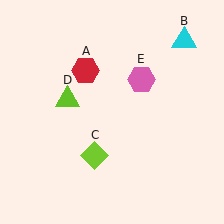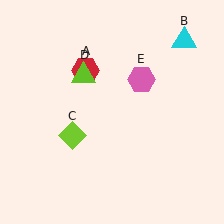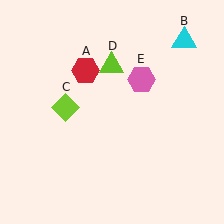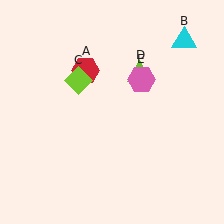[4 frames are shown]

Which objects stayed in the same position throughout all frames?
Red hexagon (object A) and cyan triangle (object B) and pink hexagon (object E) remained stationary.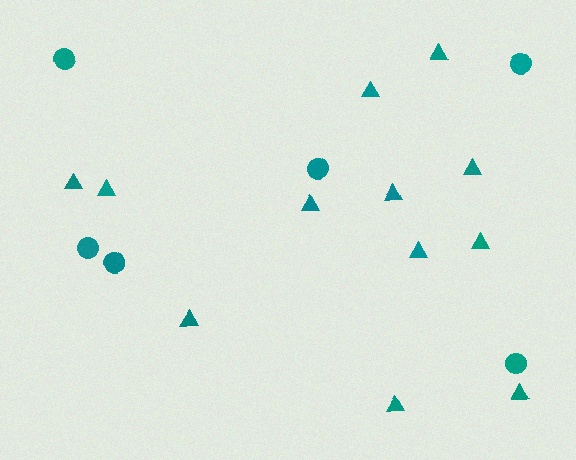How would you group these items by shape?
There are 2 groups: one group of circles (6) and one group of triangles (12).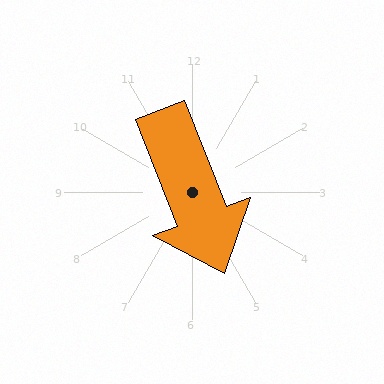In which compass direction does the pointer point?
South.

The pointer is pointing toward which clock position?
Roughly 5 o'clock.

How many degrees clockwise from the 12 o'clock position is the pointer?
Approximately 159 degrees.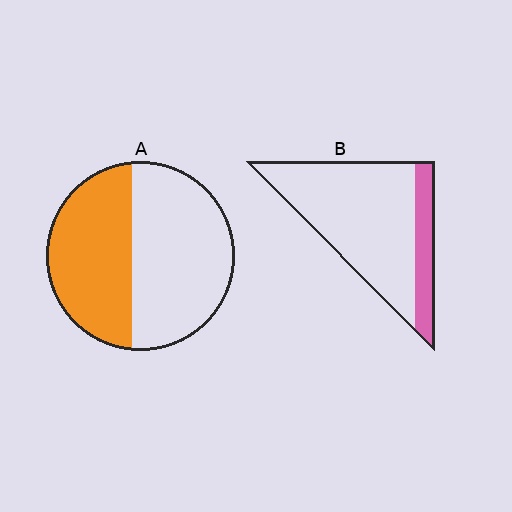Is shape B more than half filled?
No.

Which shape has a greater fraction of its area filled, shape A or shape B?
Shape A.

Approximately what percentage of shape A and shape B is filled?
A is approximately 45% and B is approximately 20%.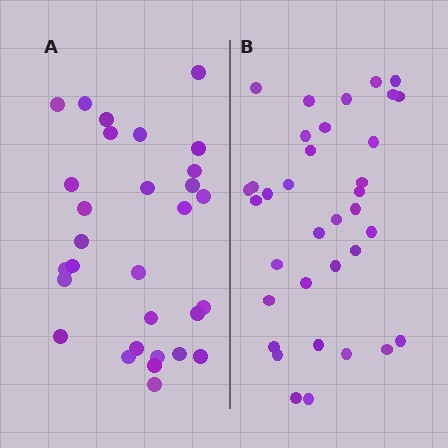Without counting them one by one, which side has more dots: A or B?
Region B (the right region) has more dots.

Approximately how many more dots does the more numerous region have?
Region B has about 5 more dots than region A.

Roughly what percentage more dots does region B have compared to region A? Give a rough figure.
About 15% more.